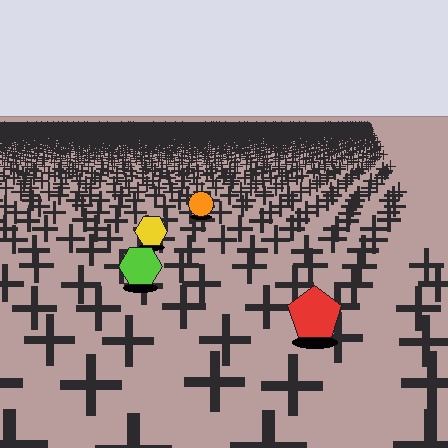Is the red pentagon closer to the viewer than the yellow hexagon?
Yes. The red pentagon is closer — you can tell from the texture gradient: the ground texture is coarser near it.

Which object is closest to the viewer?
The red pentagon is closest. The texture marks near it are larger and more spread out.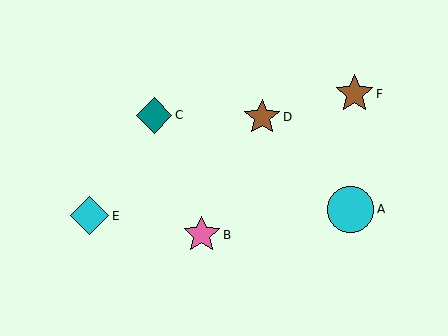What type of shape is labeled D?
Shape D is a brown star.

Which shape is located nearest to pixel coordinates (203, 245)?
The pink star (labeled B) at (202, 235) is nearest to that location.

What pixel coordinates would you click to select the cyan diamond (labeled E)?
Click at (89, 216) to select the cyan diamond E.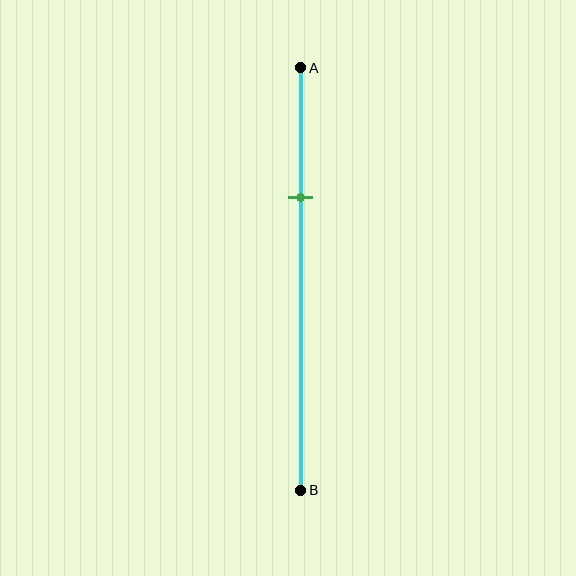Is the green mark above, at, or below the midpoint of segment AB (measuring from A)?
The green mark is above the midpoint of segment AB.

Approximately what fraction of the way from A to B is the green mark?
The green mark is approximately 30% of the way from A to B.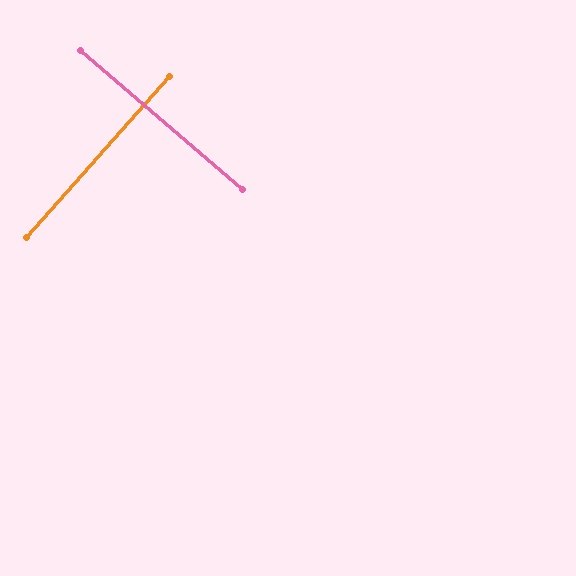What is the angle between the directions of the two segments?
Approximately 89 degrees.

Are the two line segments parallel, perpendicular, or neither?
Perpendicular — they meet at approximately 89°.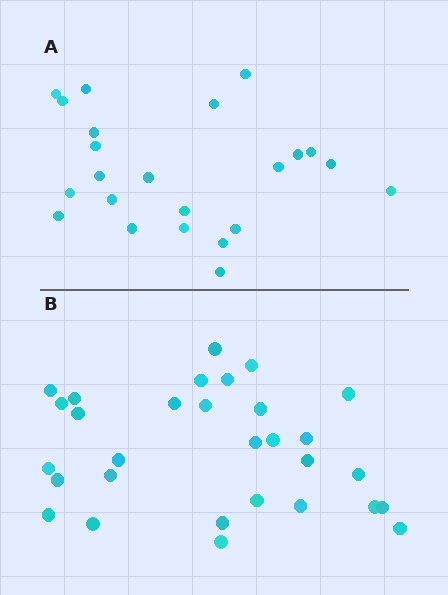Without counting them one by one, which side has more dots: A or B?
Region B (the bottom region) has more dots.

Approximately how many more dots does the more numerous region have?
Region B has roughly 8 or so more dots than region A.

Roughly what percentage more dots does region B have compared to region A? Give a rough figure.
About 30% more.